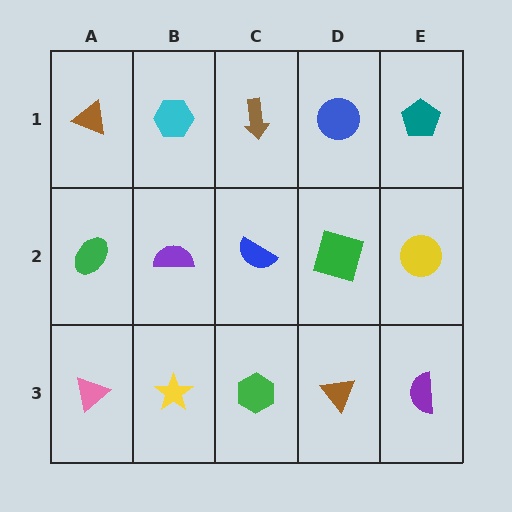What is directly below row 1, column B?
A purple semicircle.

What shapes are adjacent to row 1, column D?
A green square (row 2, column D), a brown arrow (row 1, column C), a teal pentagon (row 1, column E).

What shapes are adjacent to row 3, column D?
A green square (row 2, column D), a green hexagon (row 3, column C), a purple semicircle (row 3, column E).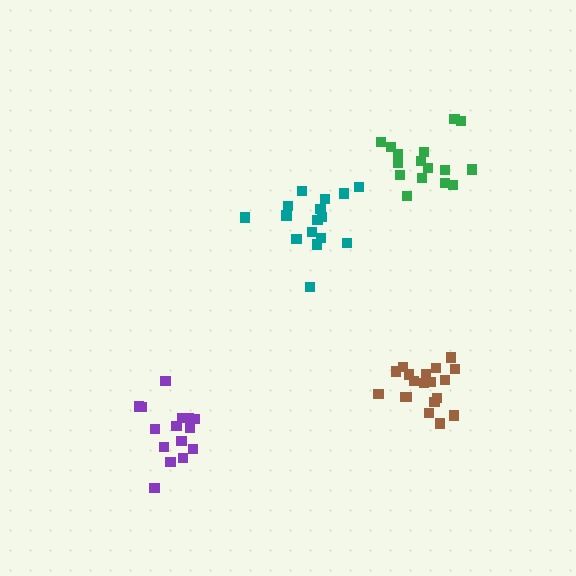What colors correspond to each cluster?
The clusters are colored: green, brown, teal, purple.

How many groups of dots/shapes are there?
There are 4 groups.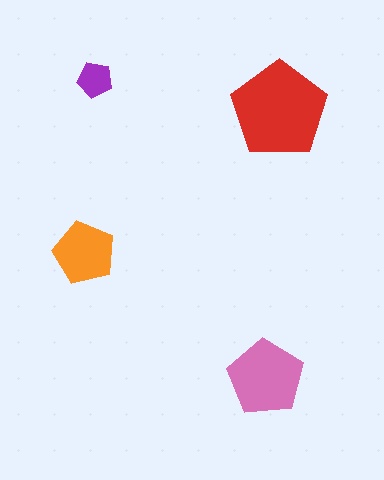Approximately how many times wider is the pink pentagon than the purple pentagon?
About 2 times wider.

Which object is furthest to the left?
The orange pentagon is leftmost.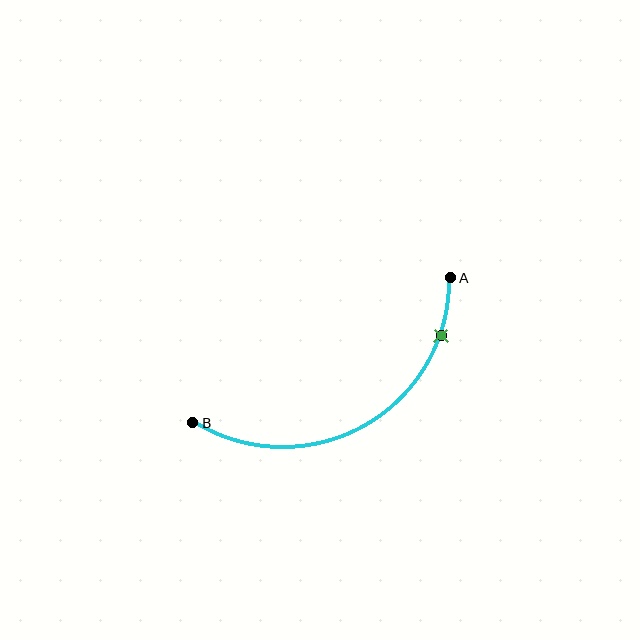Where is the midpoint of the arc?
The arc midpoint is the point on the curve farthest from the straight line joining A and B. It sits below that line.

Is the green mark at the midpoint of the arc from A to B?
No. The green mark lies on the arc but is closer to endpoint A. The arc midpoint would be at the point on the curve equidistant along the arc from both A and B.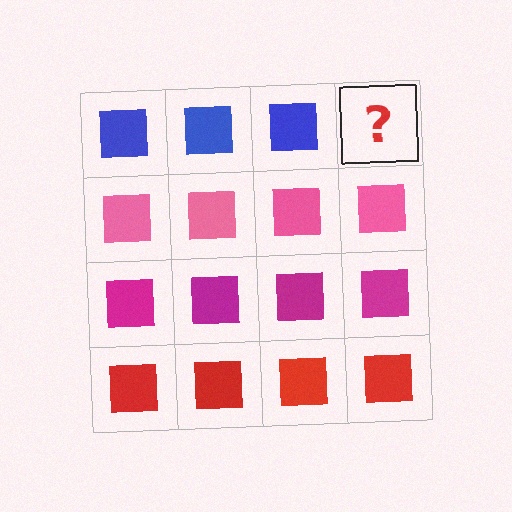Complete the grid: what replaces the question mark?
The question mark should be replaced with a blue square.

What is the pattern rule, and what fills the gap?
The rule is that each row has a consistent color. The gap should be filled with a blue square.